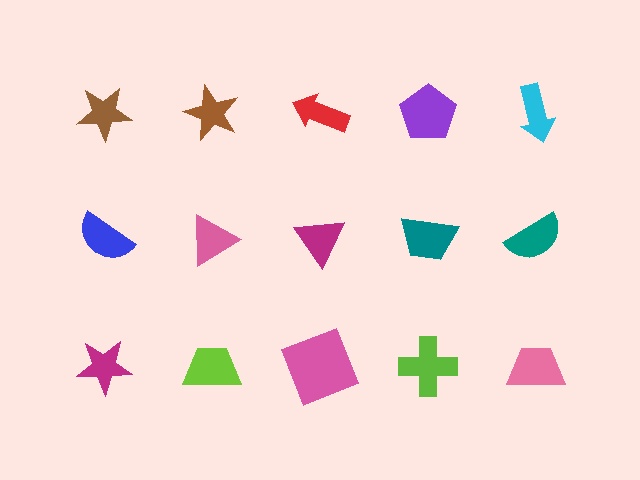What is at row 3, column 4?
A lime cross.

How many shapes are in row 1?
5 shapes.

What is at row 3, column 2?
A lime trapezoid.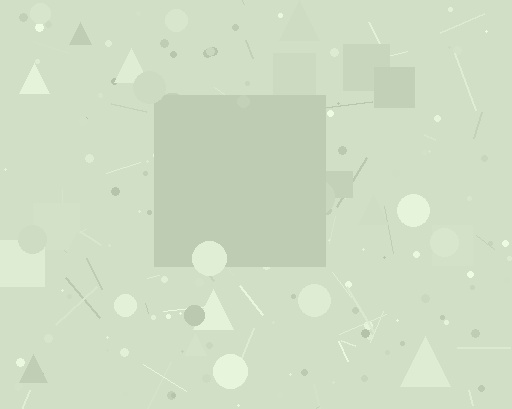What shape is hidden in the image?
A square is hidden in the image.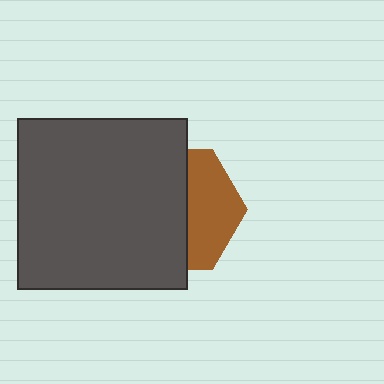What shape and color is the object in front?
The object in front is a dark gray square.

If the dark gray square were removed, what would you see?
You would see the complete brown hexagon.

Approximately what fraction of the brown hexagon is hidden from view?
Roughly 59% of the brown hexagon is hidden behind the dark gray square.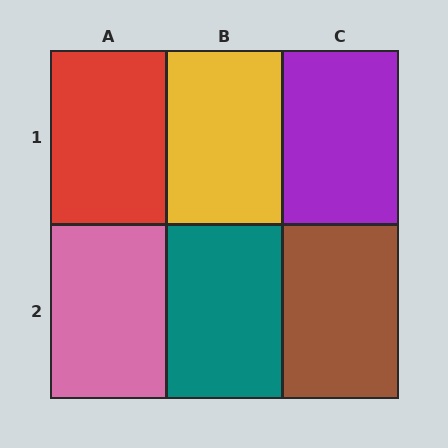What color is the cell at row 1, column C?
Purple.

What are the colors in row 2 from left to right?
Pink, teal, brown.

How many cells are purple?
1 cell is purple.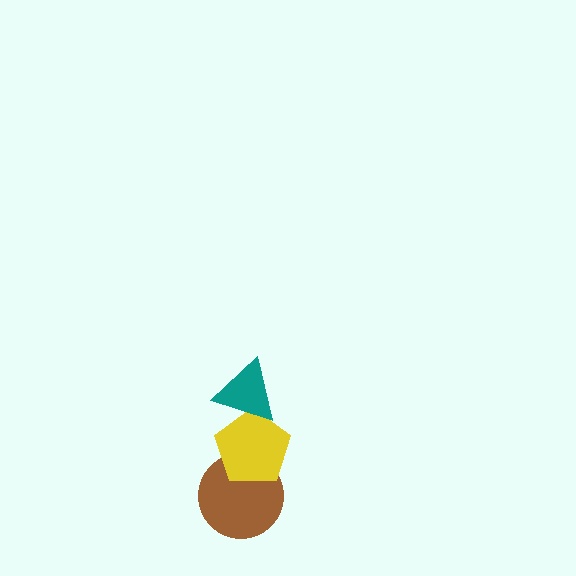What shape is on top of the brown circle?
The yellow pentagon is on top of the brown circle.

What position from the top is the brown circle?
The brown circle is 3rd from the top.